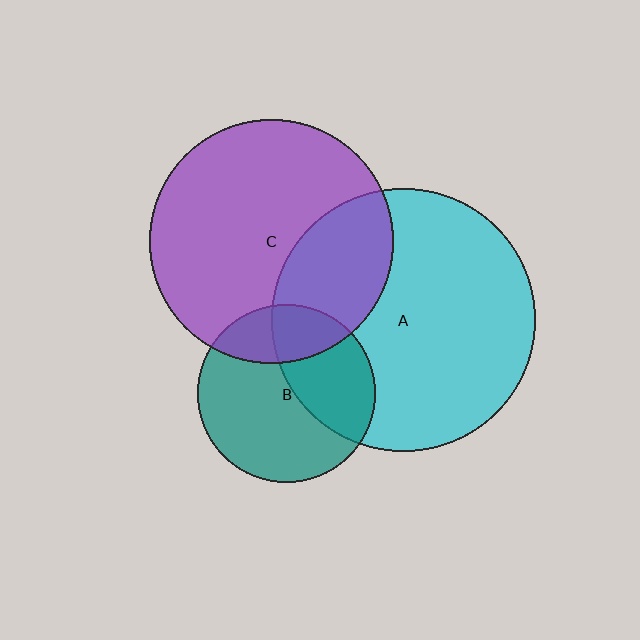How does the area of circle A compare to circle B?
Approximately 2.2 times.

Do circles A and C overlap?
Yes.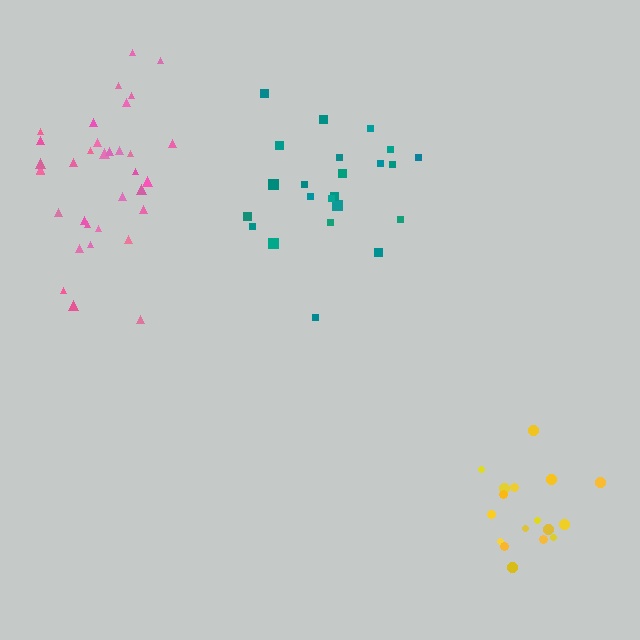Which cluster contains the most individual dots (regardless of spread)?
Pink (34).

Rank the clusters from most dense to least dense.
yellow, pink, teal.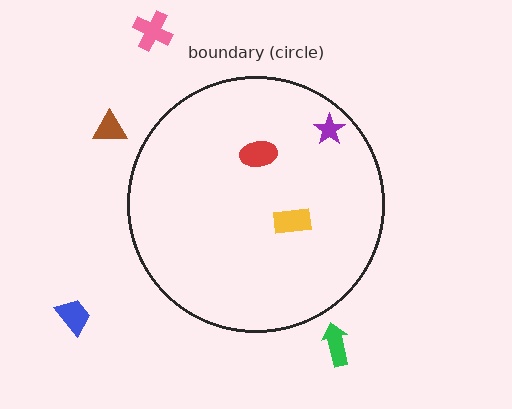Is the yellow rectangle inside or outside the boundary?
Inside.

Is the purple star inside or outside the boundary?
Inside.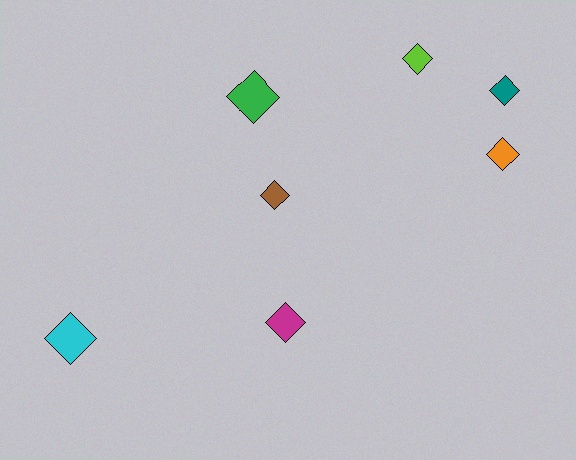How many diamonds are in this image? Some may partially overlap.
There are 7 diamonds.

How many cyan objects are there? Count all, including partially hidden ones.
There is 1 cyan object.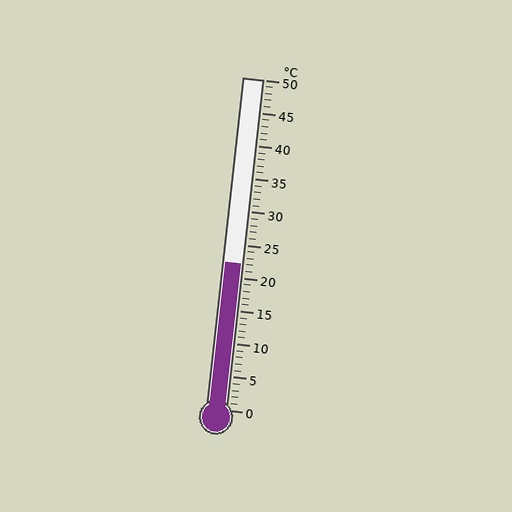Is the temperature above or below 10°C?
The temperature is above 10°C.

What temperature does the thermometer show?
The thermometer shows approximately 22°C.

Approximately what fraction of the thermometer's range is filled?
The thermometer is filled to approximately 45% of its range.